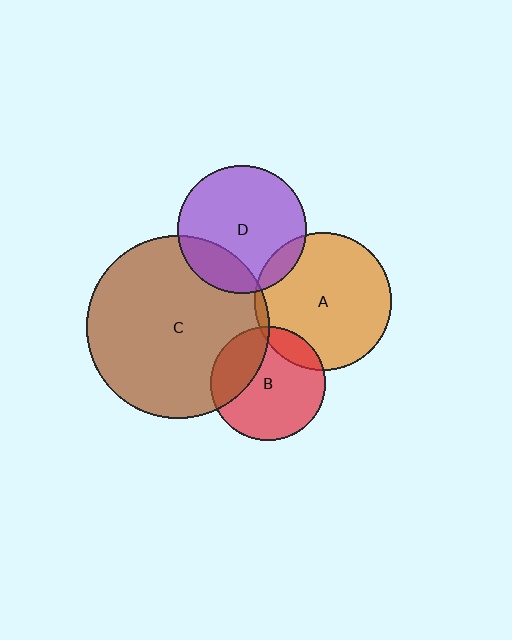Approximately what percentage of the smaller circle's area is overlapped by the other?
Approximately 30%.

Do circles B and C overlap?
Yes.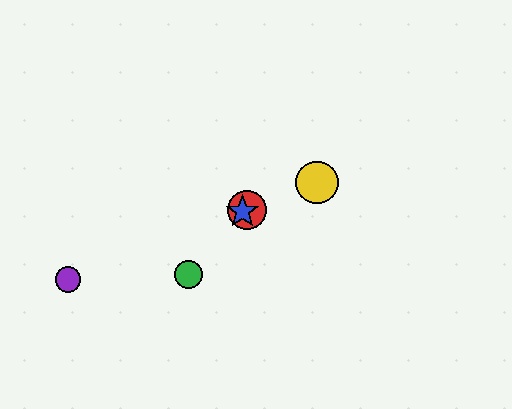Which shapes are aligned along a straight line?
The red circle, the blue star, the yellow circle, the purple circle are aligned along a straight line.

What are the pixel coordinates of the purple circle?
The purple circle is at (68, 279).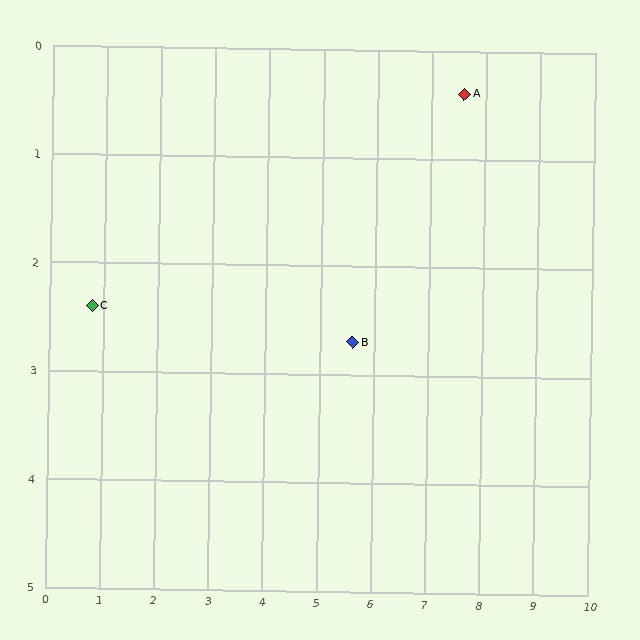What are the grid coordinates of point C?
Point C is at approximately (0.8, 2.4).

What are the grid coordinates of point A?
Point A is at approximately (7.6, 0.4).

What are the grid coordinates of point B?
Point B is at approximately (5.6, 2.7).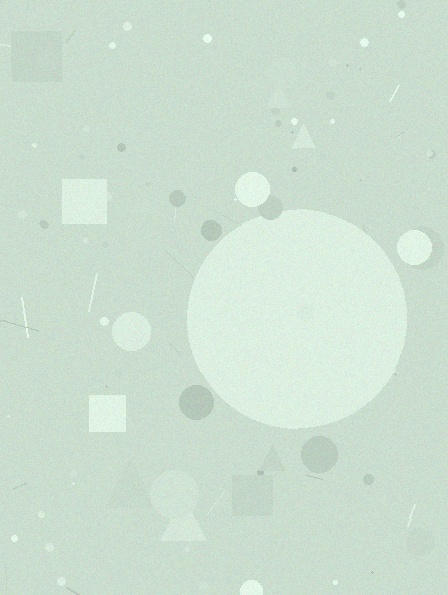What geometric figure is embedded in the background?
A circle is embedded in the background.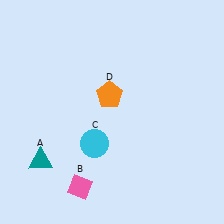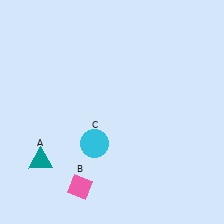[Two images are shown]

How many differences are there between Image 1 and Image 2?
There is 1 difference between the two images.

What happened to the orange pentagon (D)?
The orange pentagon (D) was removed in Image 2. It was in the top-left area of Image 1.